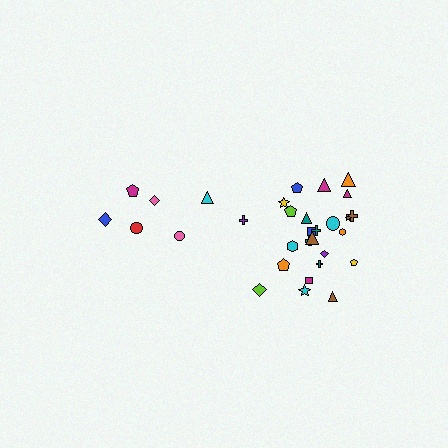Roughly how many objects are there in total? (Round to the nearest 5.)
Roughly 30 objects in total.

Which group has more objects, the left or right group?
The right group.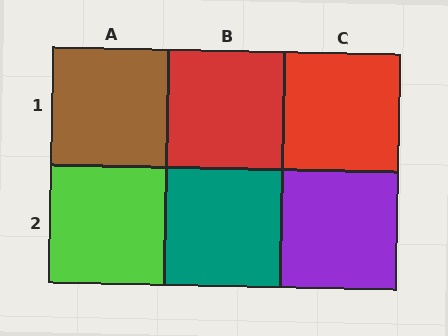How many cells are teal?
1 cell is teal.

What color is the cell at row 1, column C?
Red.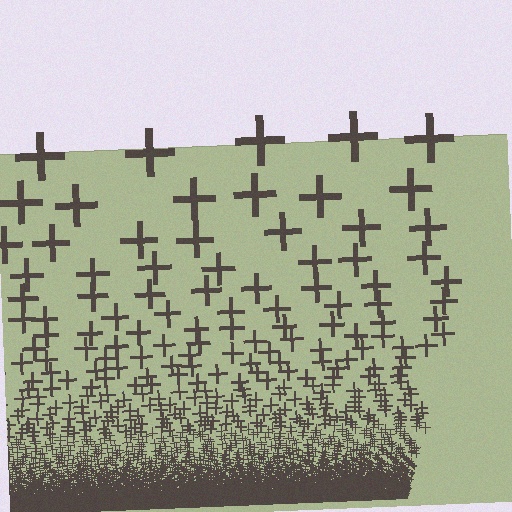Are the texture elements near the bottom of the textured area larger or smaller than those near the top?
Smaller. The gradient is inverted — elements near the bottom are smaller and denser.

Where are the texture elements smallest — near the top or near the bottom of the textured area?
Near the bottom.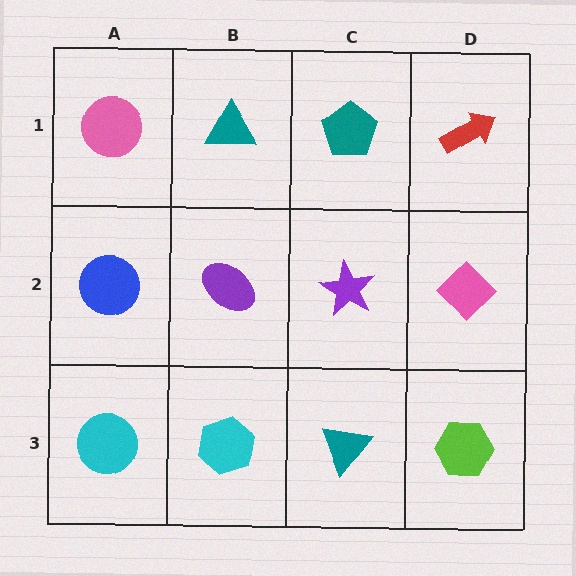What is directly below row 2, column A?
A cyan circle.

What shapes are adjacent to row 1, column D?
A pink diamond (row 2, column D), a teal pentagon (row 1, column C).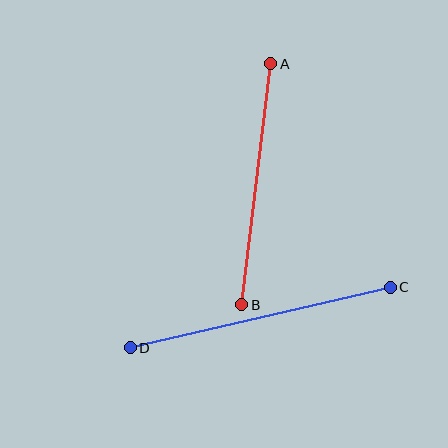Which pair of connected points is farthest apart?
Points C and D are farthest apart.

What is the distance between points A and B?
The distance is approximately 243 pixels.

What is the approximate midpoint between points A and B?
The midpoint is at approximately (256, 184) pixels.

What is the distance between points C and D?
The distance is approximately 267 pixels.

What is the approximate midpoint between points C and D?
The midpoint is at approximately (260, 317) pixels.